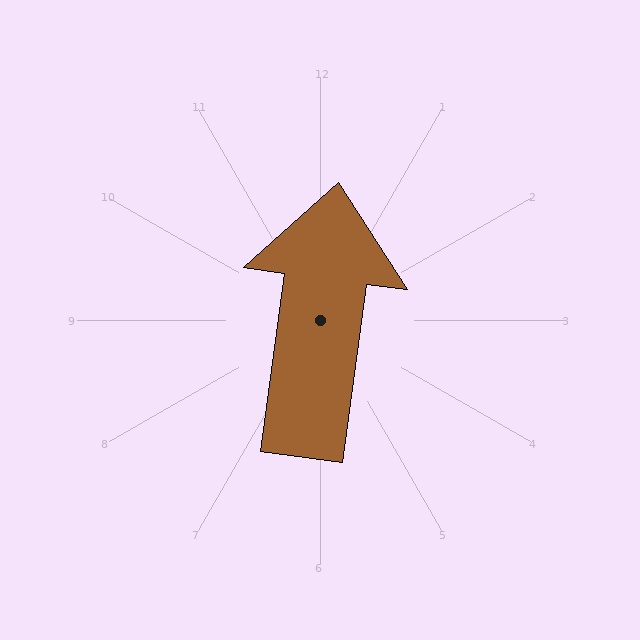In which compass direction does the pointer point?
North.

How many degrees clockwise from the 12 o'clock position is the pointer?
Approximately 8 degrees.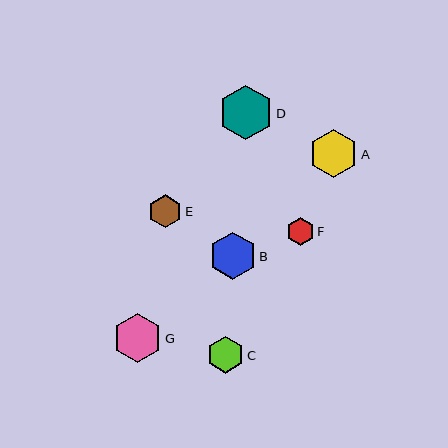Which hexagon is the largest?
Hexagon D is the largest with a size of approximately 55 pixels.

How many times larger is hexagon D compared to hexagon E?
Hexagon D is approximately 1.6 times the size of hexagon E.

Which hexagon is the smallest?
Hexagon F is the smallest with a size of approximately 28 pixels.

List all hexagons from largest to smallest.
From largest to smallest: D, G, A, B, C, E, F.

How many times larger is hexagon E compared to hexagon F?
Hexagon E is approximately 1.2 times the size of hexagon F.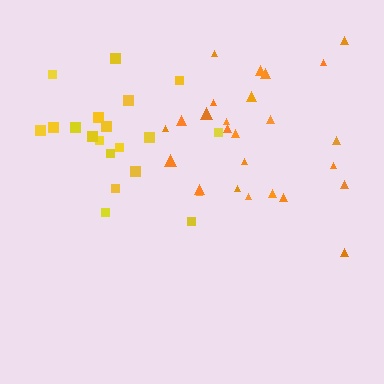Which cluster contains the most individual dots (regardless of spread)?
Orange (26).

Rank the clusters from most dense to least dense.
orange, yellow.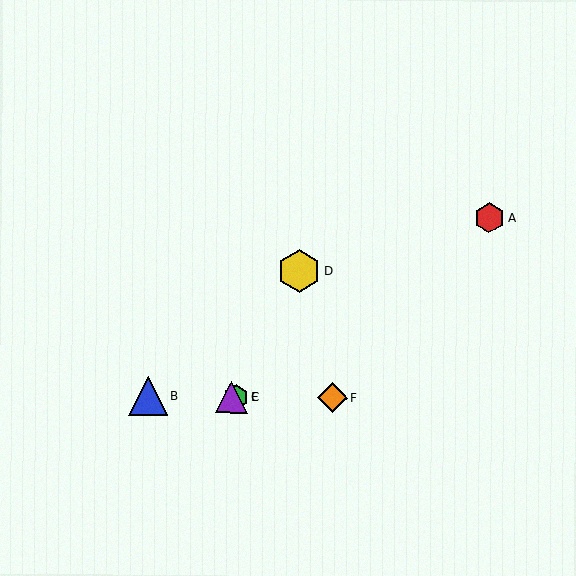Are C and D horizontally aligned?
No, C is at y≈397 and D is at y≈271.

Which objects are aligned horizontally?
Objects B, C, E, F are aligned horizontally.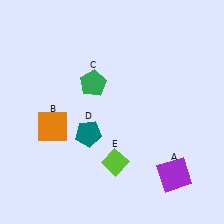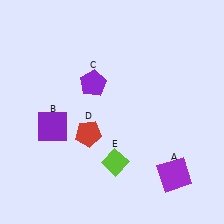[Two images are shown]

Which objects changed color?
B changed from orange to purple. C changed from green to purple. D changed from teal to red.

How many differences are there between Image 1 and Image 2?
There are 3 differences between the two images.